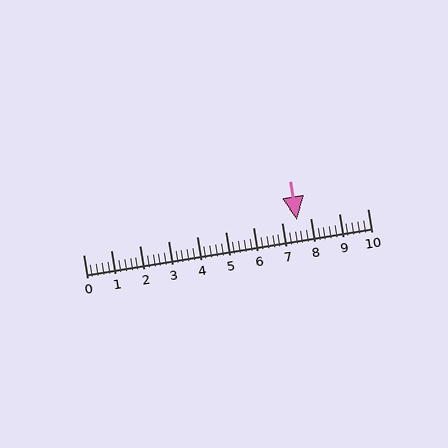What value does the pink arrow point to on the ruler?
The pink arrow points to approximately 7.5.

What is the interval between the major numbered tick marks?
The major tick marks are spaced 1 units apart.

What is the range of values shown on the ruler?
The ruler shows values from 0 to 10.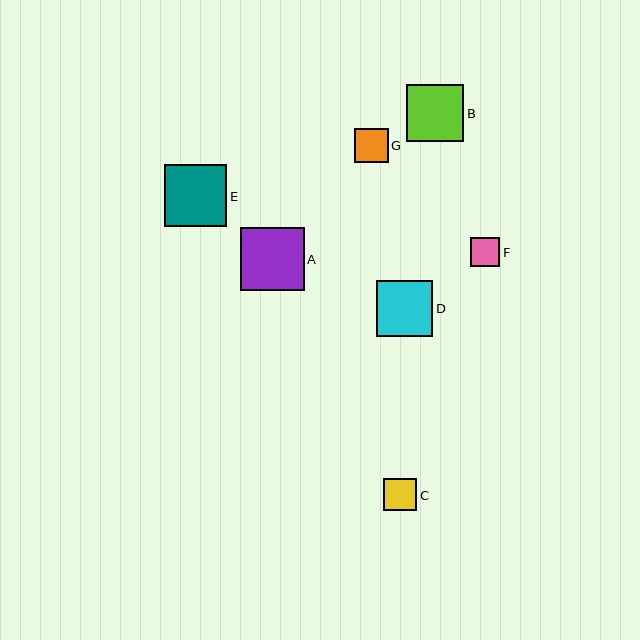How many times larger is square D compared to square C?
Square D is approximately 1.7 times the size of square C.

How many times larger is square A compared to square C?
Square A is approximately 1.9 times the size of square C.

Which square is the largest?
Square A is the largest with a size of approximately 64 pixels.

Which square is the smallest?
Square F is the smallest with a size of approximately 29 pixels.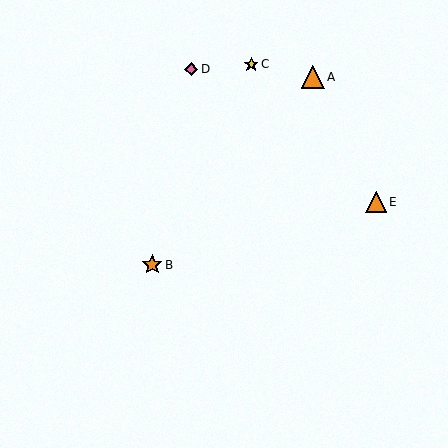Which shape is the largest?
The orange triangle (labeled A) is the largest.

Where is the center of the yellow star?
The center of the yellow star is at (251, 64).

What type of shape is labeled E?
Shape E is an orange triangle.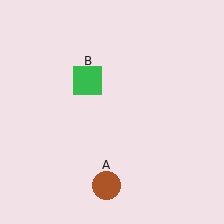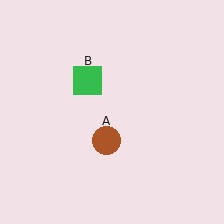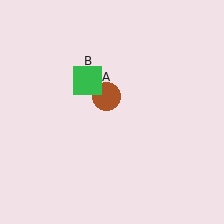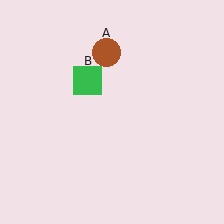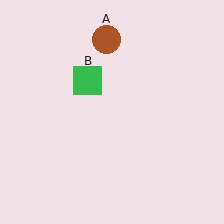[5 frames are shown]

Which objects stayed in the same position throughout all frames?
Green square (object B) remained stationary.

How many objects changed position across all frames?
1 object changed position: brown circle (object A).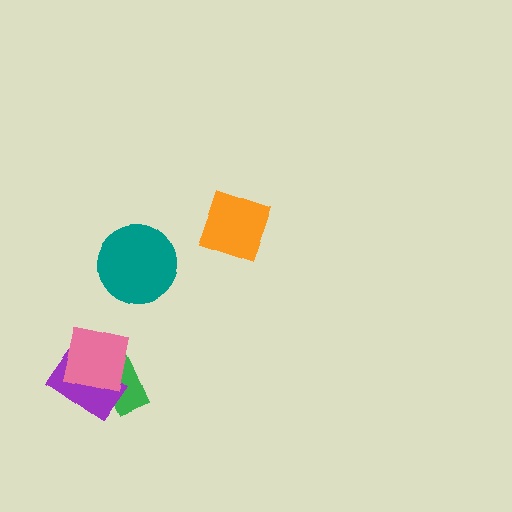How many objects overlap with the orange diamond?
0 objects overlap with the orange diamond.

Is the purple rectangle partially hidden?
Yes, it is partially covered by another shape.